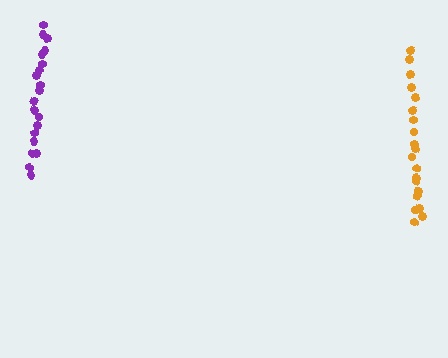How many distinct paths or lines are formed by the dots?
There are 2 distinct paths.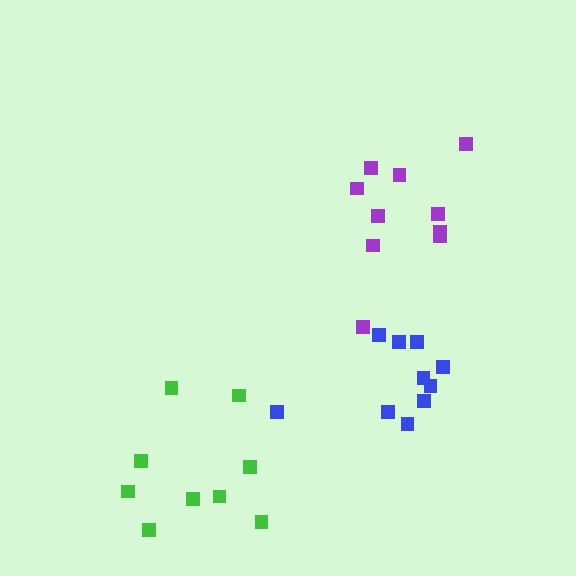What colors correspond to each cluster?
The clusters are colored: purple, green, blue.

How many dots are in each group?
Group 1: 10 dots, Group 2: 9 dots, Group 3: 10 dots (29 total).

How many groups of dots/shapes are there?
There are 3 groups.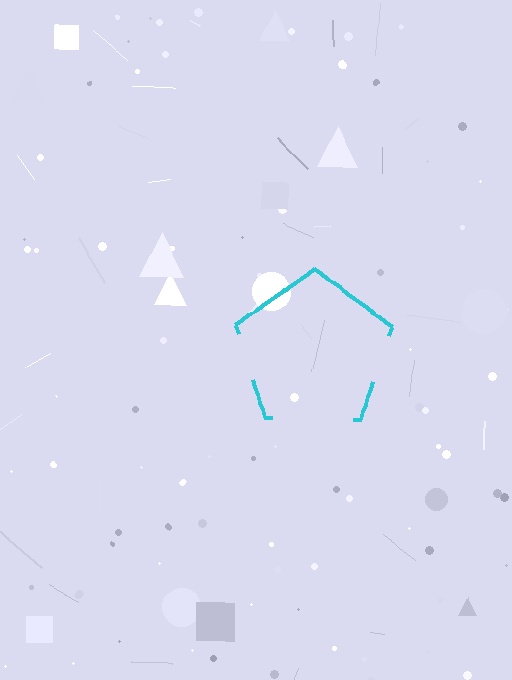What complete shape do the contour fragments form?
The contour fragments form a pentagon.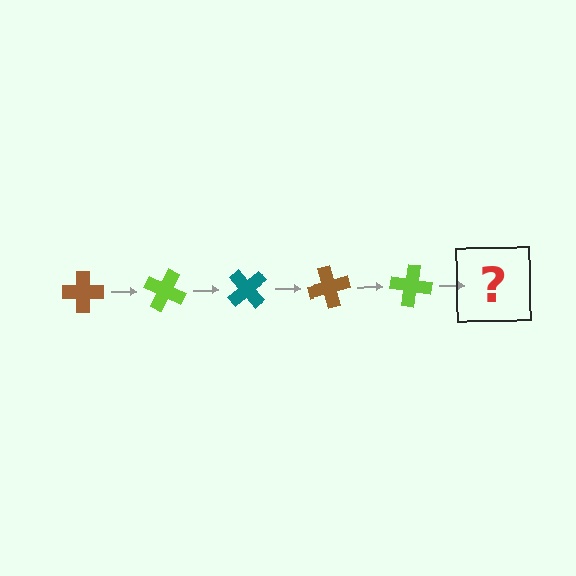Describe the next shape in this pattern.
It should be a teal cross, rotated 125 degrees from the start.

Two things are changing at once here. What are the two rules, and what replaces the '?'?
The two rules are that it rotates 25 degrees each step and the color cycles through brown, lime, and teal. The '?' should be a teal cross, rotated 125 degrees from the start.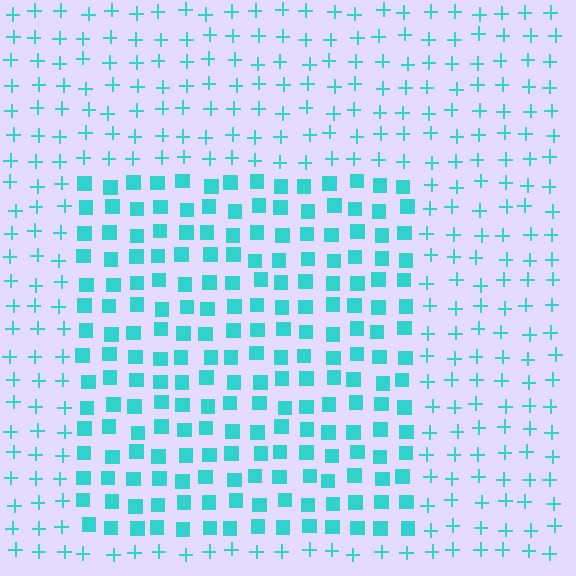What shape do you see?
I see a rectangle.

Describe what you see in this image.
The image is filled with small cyan elements arranged in a uniform grid. A rectangle-shaped region contains squares, while the surrounding area contains plus signs. The boundary is defined purely by the change in element shape.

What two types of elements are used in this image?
The image uses squares inside the rectangle region and plus signs outside it.